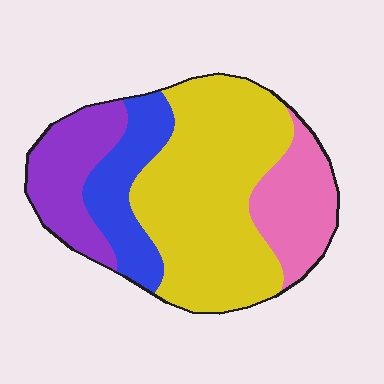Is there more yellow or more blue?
Yellow.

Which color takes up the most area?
Yellow, at roughly 50%.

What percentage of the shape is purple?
Purple covers roughly 15% of the shape.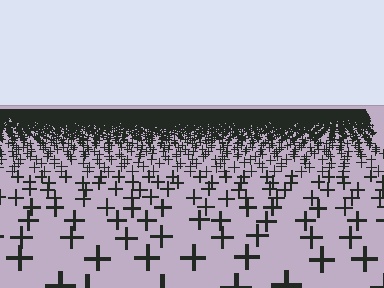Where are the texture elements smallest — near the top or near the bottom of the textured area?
Near the top.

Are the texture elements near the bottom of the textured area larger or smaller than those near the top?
Larger. Near the bottom, elements are closer to the viewer and appear at a bigger on-screen size.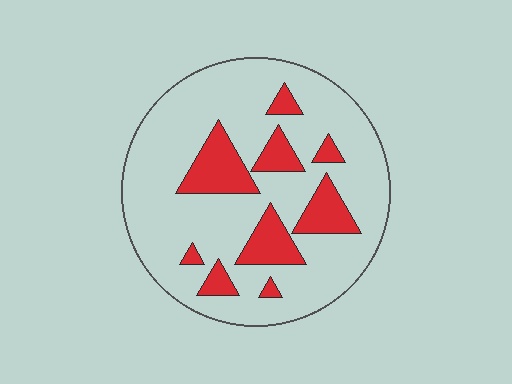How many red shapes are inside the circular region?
9.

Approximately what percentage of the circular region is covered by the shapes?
Approximately 20%.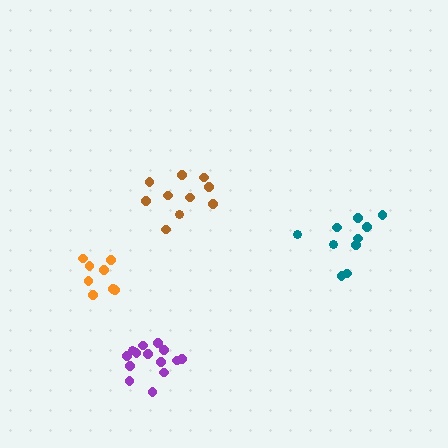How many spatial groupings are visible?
There are 4 spatial groupings.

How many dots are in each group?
Group 1: 14 dots, Group 2: 10 dots, Group 3: 10 dots, Group 4: 8 dots (42 total).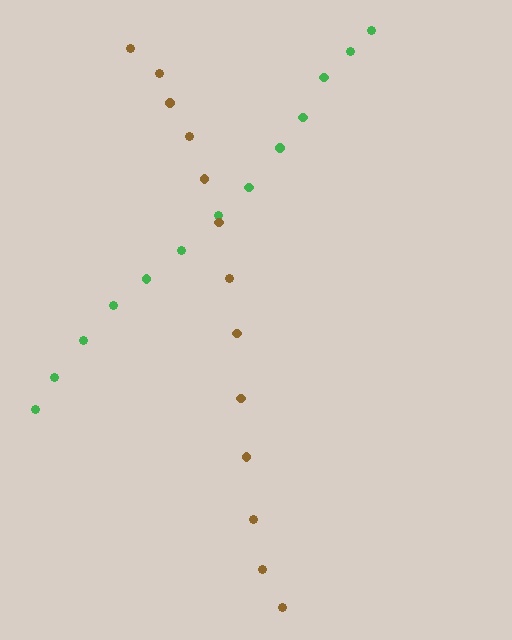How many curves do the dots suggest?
There are 2 distinct paths.